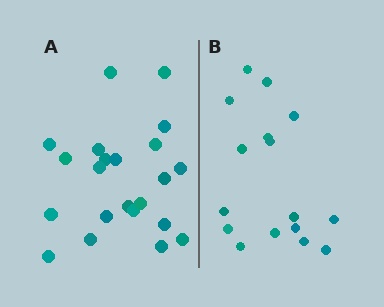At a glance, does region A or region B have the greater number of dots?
Region A (the left region) has more dots.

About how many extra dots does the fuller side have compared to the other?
Region A has about 6 more dots than region B.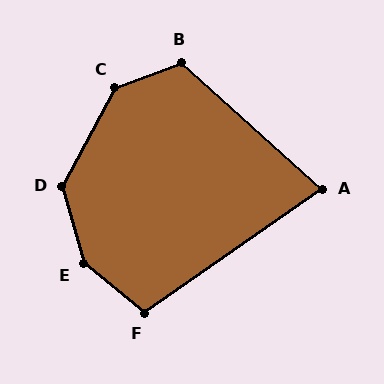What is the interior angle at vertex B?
Approximately 117 degrees (obtuse).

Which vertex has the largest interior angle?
E, at approximately 144 degrees.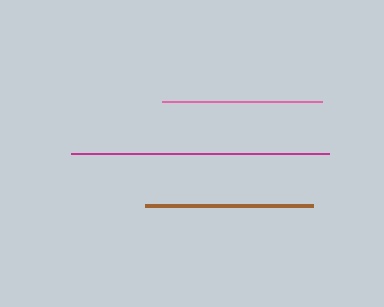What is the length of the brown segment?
The brown segment is approximately 168 pixels long.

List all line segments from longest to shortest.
From longest to shortest: magenta, brown, pink.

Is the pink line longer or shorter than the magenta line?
The magenta line is longer than the pink line.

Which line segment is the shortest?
The pink line is the shortest at approximately 160 pixels.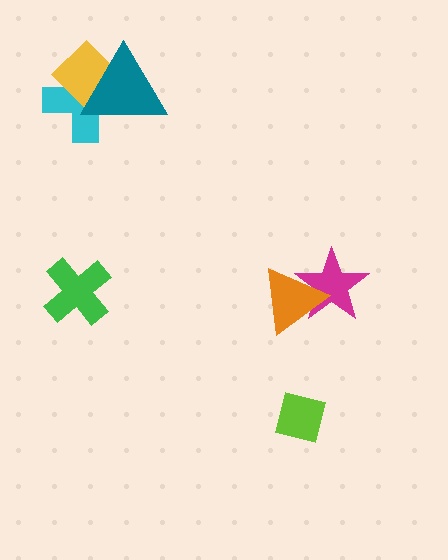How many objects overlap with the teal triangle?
2 objects overlap with the teal triangle.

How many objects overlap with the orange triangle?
1 object overlaps with the orange triangle.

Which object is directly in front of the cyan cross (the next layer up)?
The yellow diamond is directly in front of the cyan cross.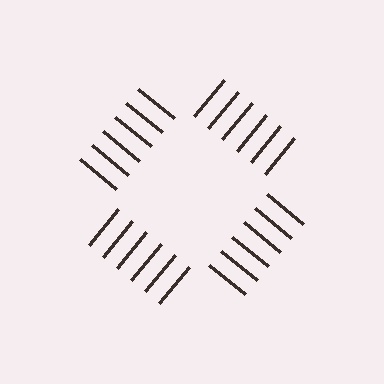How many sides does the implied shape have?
4 sides — the line-ends trace a square.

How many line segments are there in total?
24 — 6 along each of the 4 edges.